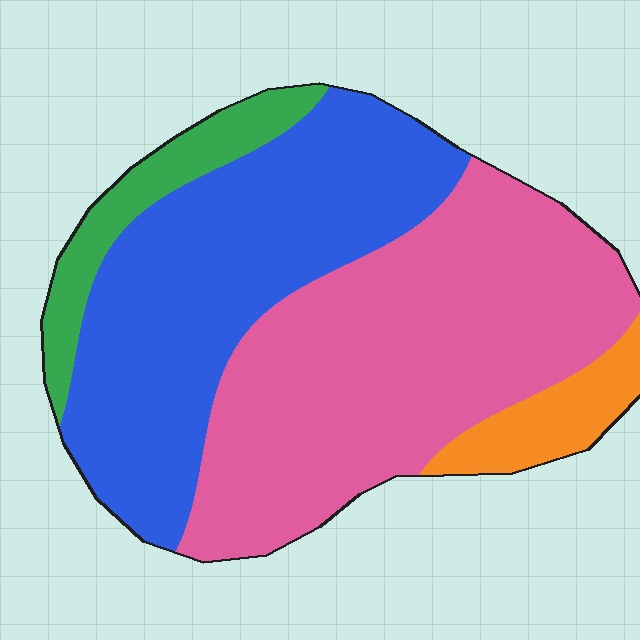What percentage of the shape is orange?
Orange takes up less than a sixth of the shape.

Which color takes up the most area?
Pink, at roughly 45%.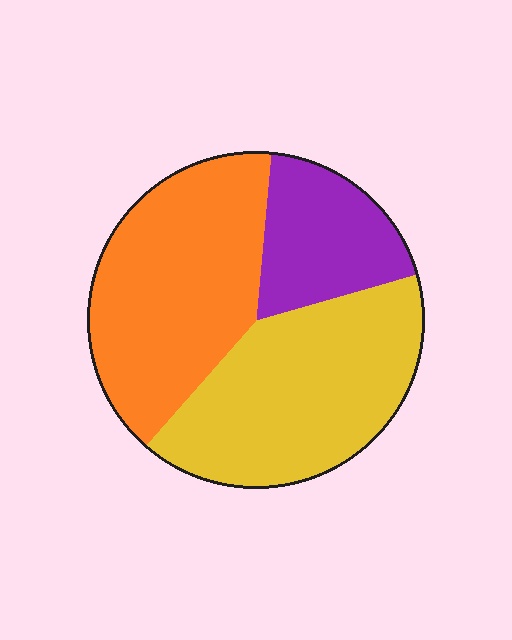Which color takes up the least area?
Purple, at roughly 20%.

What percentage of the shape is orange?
Orange covers 40% of the shape.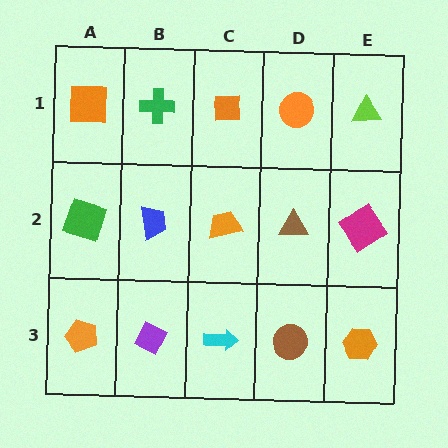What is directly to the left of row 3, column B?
An orange pentagon.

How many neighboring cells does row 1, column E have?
2.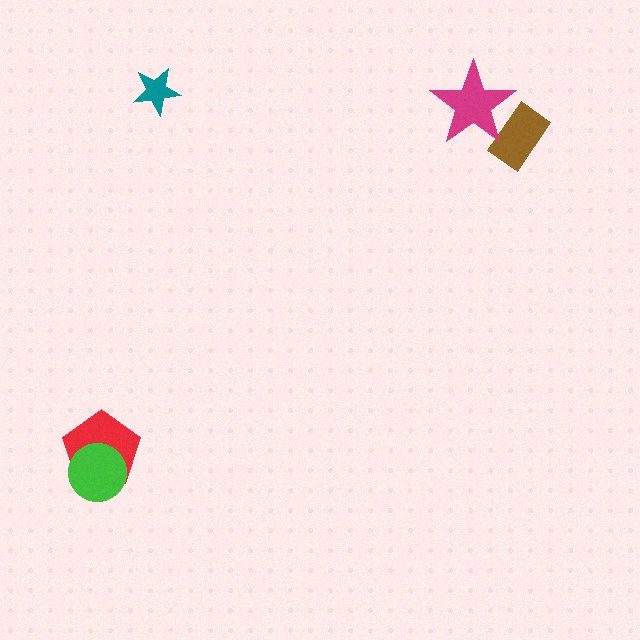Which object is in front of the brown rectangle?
The magenta star is in front of the brown rectangle.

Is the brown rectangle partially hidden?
Yes, it is partially covered by another shape.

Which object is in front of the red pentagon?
The green circle is in front of the red pentagon.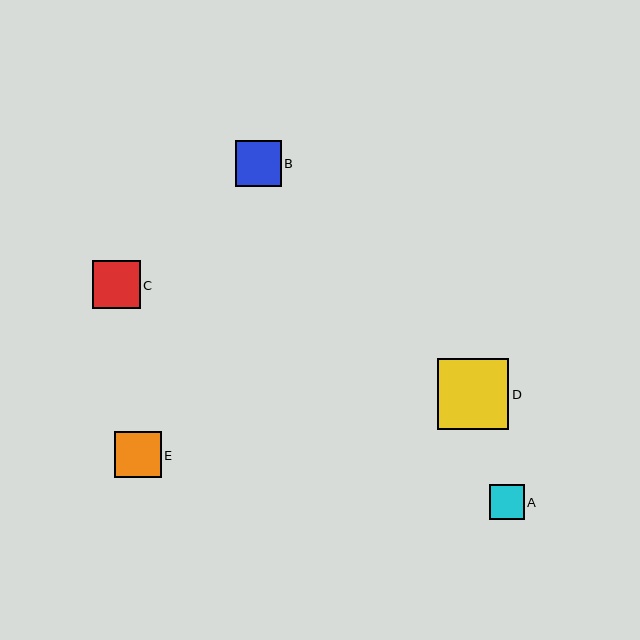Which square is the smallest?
Square A is the smallest with a size of approximately 35 pixels.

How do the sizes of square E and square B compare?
Square E and square B are approximately the same size.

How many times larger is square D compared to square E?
Square D is approximately 1.5 times the size of square E.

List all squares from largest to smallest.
From largest to smallest: D, C, E, B, A.